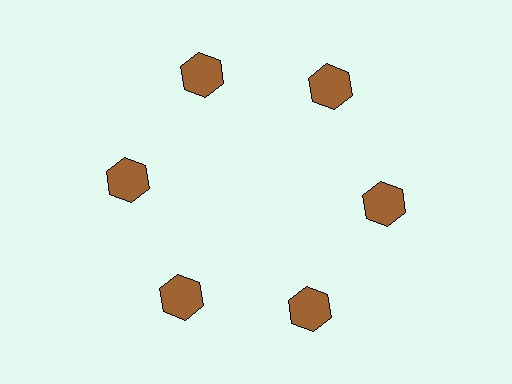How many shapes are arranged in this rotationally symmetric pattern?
There are 6 shapes, arranged in 6 groups of 1.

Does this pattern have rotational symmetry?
Yes, this pattern has 6-fold rotational symmetry. It looks the same after rotating 60 degrees around the center.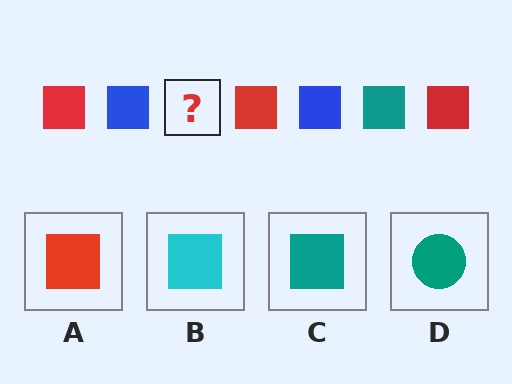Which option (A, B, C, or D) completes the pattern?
C.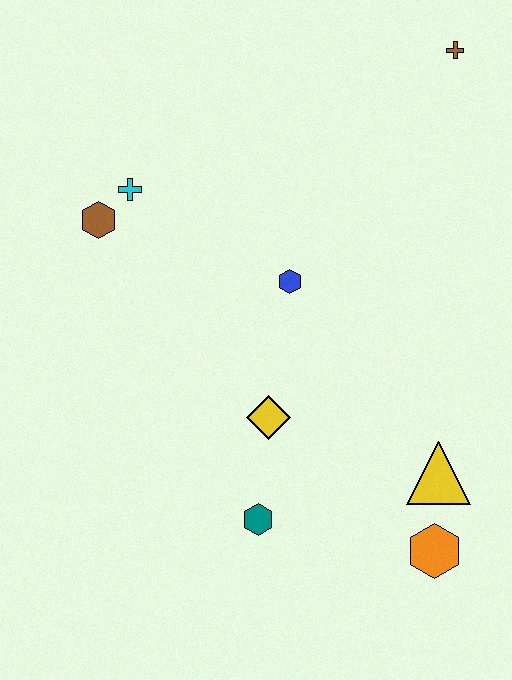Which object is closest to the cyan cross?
The brown hexagon is closest to the cyan cross.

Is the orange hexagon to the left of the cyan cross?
No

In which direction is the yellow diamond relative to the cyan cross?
The yellow diamond is below the cyan cross.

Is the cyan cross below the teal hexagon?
No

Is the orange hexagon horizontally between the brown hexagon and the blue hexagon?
No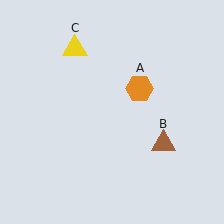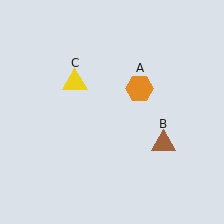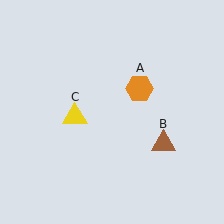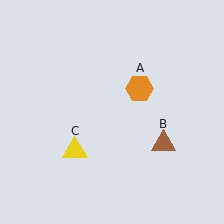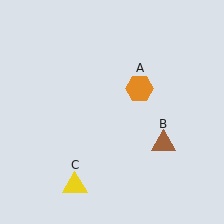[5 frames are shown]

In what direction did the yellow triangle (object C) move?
The yellow triangle (object C) moved down.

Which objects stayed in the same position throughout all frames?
Orange hexagon (object A) and brown triangle (object B) remained stationary.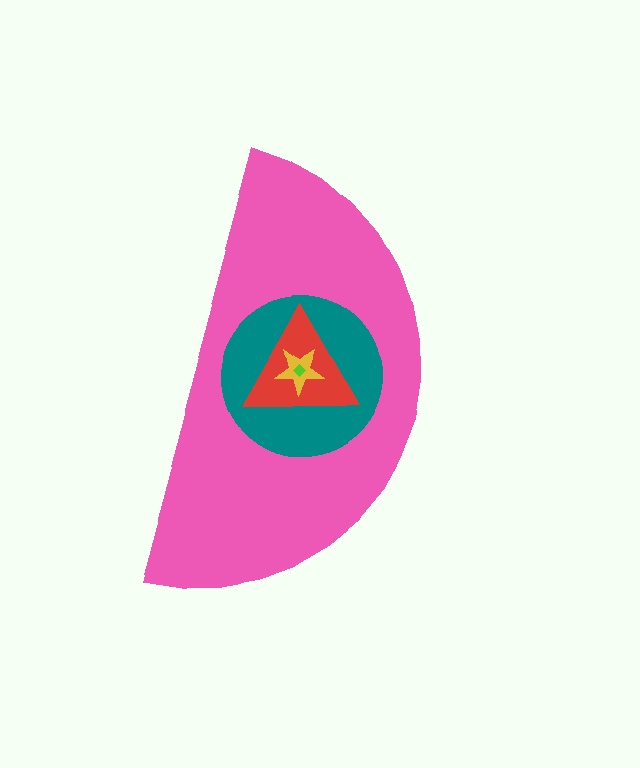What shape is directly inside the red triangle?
The yellow star.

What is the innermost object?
The lime diamond.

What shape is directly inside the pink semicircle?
The teal circle.